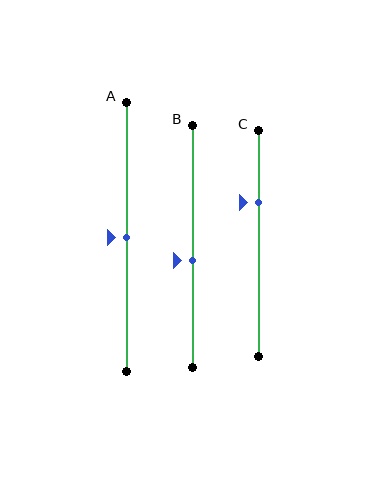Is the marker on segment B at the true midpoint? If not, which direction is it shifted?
No, the marker on segment B is shifted downward by about 6% of the segment length.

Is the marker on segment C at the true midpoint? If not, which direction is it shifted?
No, the marker on segment C is shifted upward by about 18% of the segment length.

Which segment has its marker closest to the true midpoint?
Segment A has its marker closest to the true midpoint.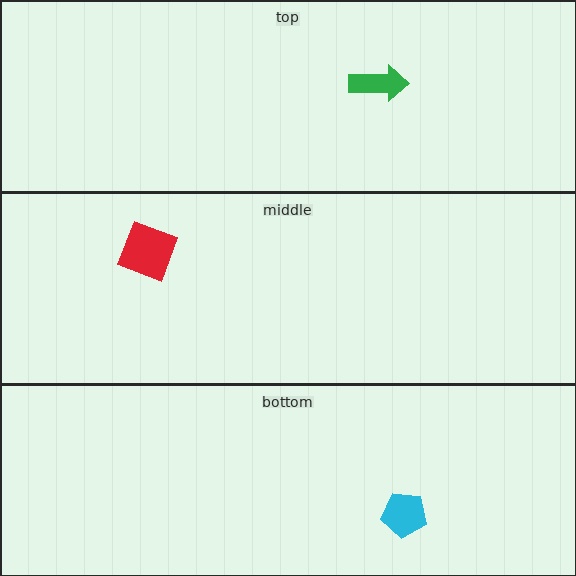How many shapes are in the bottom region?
1.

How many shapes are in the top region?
1.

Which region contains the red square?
The middle region.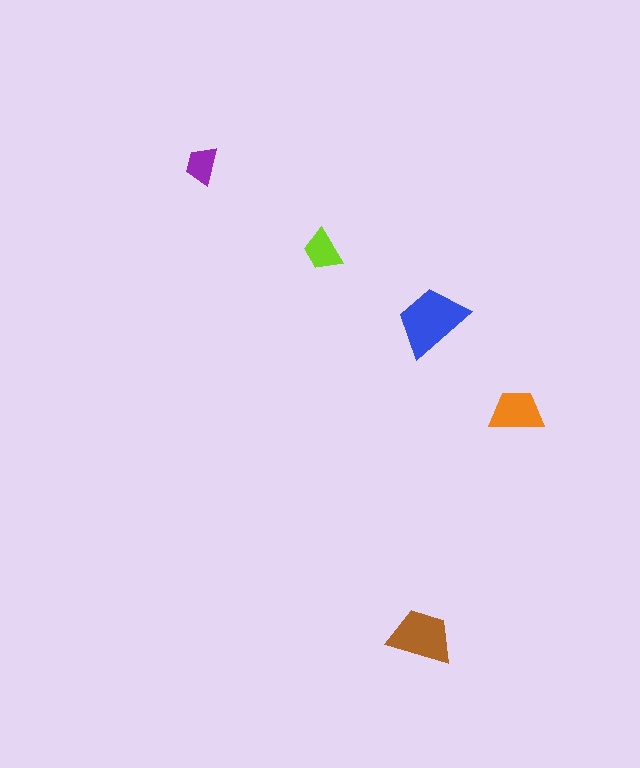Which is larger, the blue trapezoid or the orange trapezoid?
The blue one.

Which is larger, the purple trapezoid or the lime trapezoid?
The lime one.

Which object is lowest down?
The brown trapezoid is bottommost.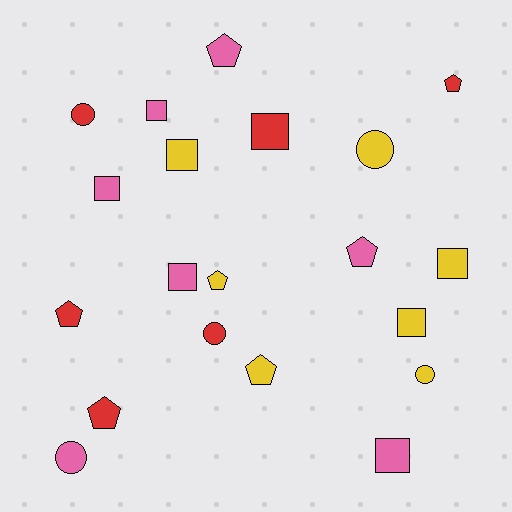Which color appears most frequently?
Yellow, with 7 objects.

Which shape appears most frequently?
Square, with 8 objects.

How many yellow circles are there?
There are 2 yellow circles.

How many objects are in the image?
There are 20 objects.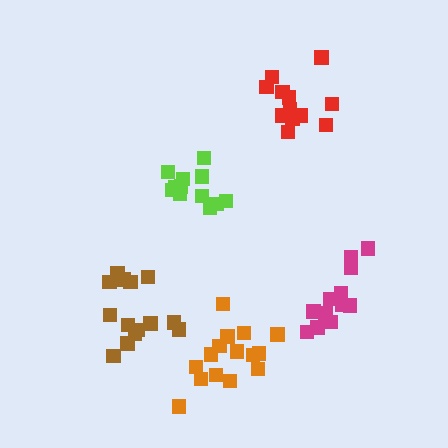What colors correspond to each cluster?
The clusters are colored: red, orange, magenta, brown, lime.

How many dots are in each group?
Group 1: 12 dots, Group 2: 15 dots, Group 3: 12 dots, Group 4: 15 dots, Group 5: 12 dots (66 total).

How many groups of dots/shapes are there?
There are 5 groups.